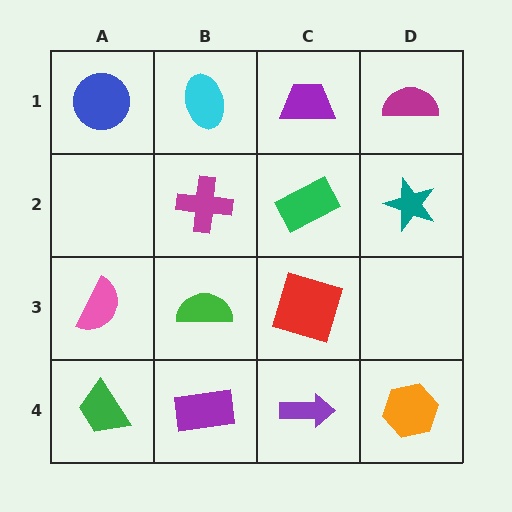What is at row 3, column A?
A pink semicircle.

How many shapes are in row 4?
4 shapes.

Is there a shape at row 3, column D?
No, that cell is empty.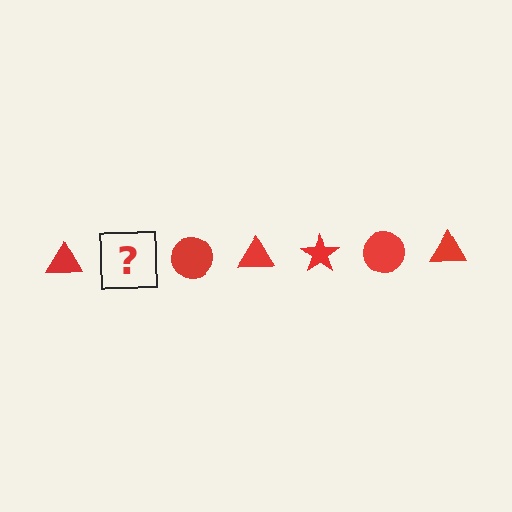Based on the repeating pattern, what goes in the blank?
The blank should be a red star.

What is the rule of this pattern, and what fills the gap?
The rule is that the pattern cycles through triangle, star, circle shapes in red. The gap should be filled with a red star.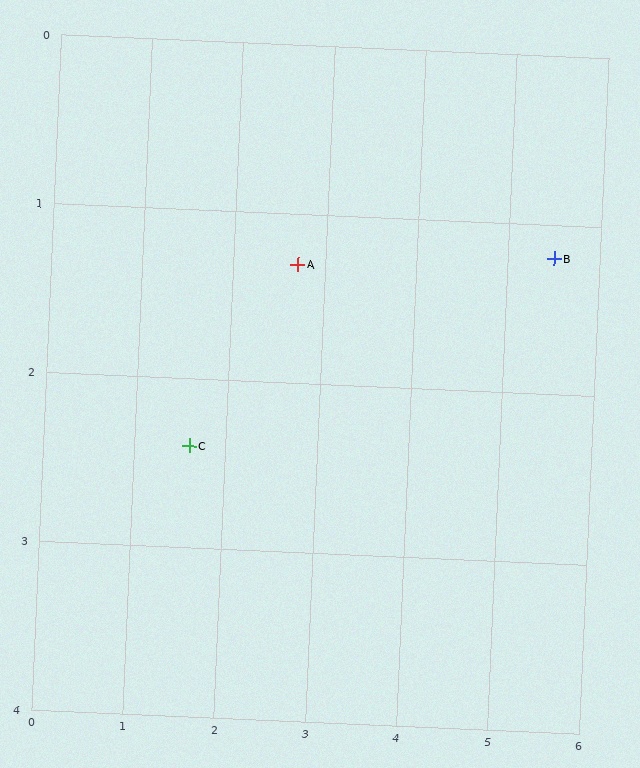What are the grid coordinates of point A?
Point A is at approximately (2.7, 1.3).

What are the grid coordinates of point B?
Point B is at approximately (5.5, 1.2).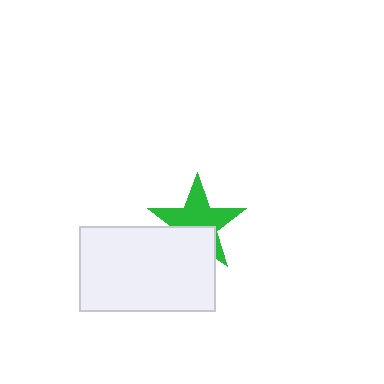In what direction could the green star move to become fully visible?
The green star could move up. That would shift it out from behind the white rectangle entirely.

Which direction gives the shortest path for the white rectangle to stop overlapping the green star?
Moving down gives the shortest separation.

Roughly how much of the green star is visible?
About half of it is visible (roughly 63%).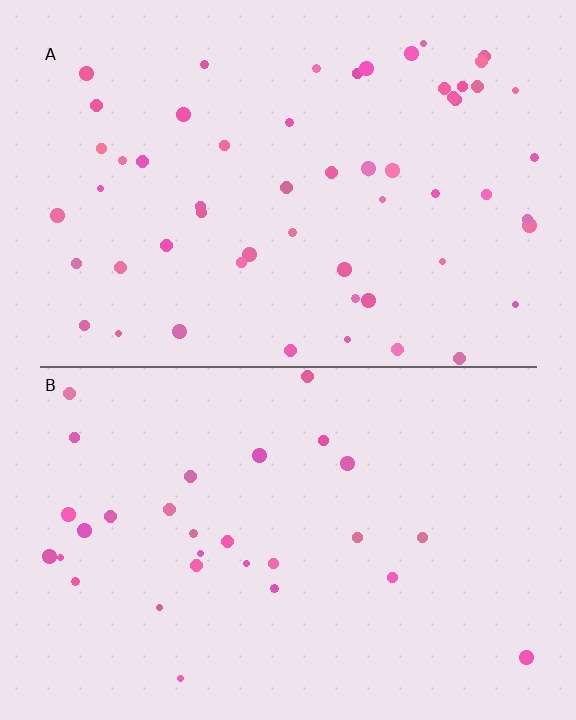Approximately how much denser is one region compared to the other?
Approximately 1.9× — region A over region B.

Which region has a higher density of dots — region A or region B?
A (the top).